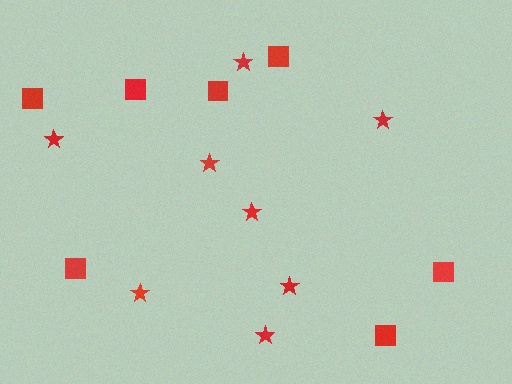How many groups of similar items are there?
There are 2 groups: one group of stars (8) and one group of squares (7).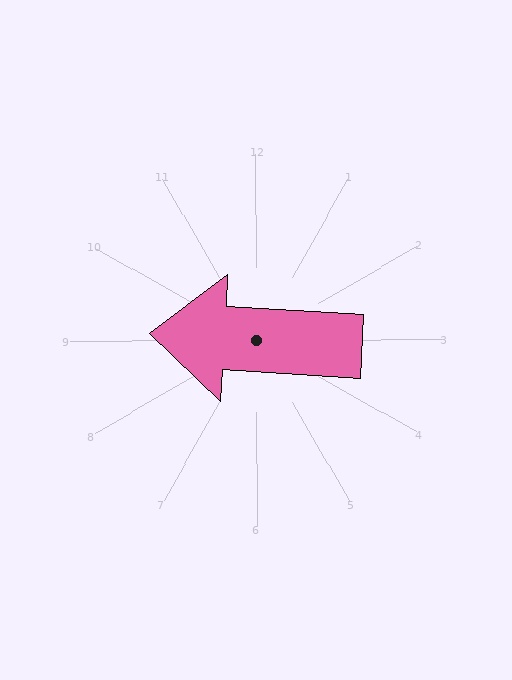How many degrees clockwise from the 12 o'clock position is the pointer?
Approximately 273 degrees.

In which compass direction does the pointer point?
West.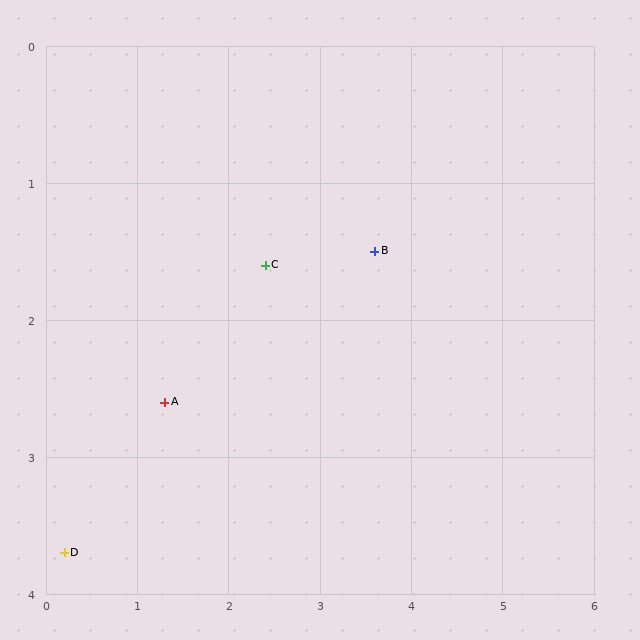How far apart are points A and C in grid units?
Points A and C are about 1.5 grid units apart.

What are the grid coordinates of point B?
Point B is at approximately (3.6, 1.5).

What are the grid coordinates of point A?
Point A is at approximately (1.3, 2.6).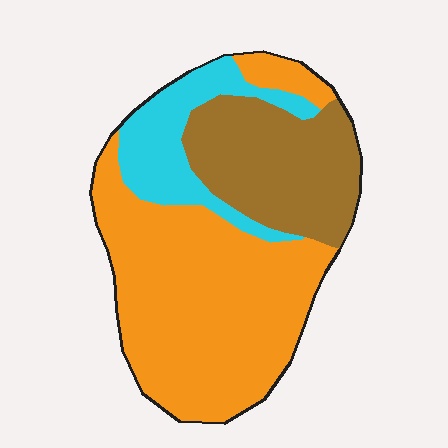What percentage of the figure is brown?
Brown covers 27% of the figure.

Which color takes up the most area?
Orange, at roughly 55%.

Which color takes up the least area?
Cyan, at roughly 15%.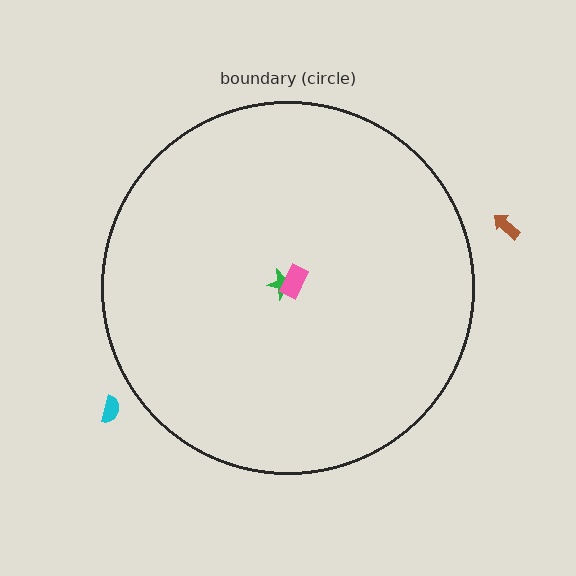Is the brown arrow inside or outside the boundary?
Outside.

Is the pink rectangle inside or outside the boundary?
Inside.